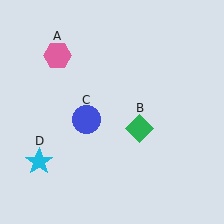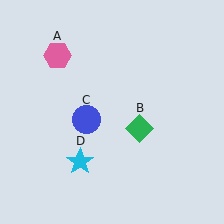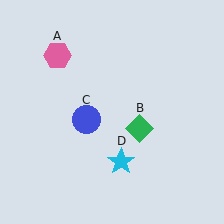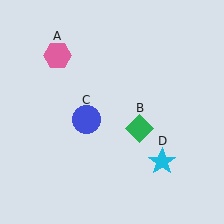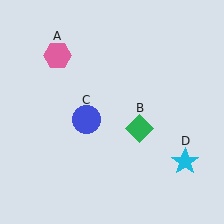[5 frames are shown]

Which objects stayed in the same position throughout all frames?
Pink hexagon (object A) and green diamond (object B) and blue circle (object C) remained stationary.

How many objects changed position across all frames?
1 object changed position: cyan star (object D).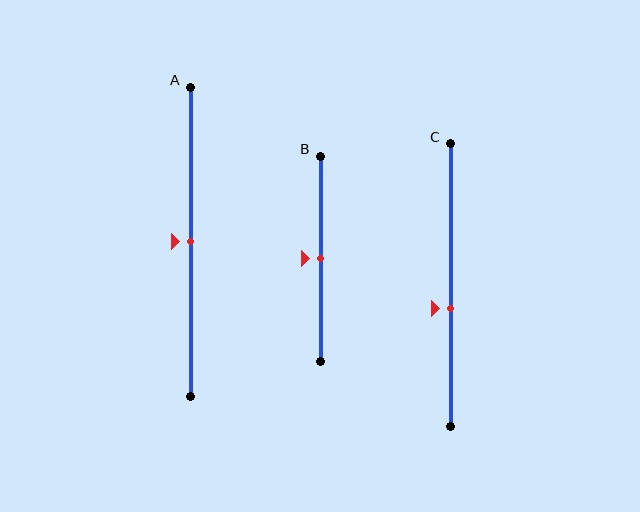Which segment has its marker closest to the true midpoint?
Segment A has its marker closest to the true midpoint.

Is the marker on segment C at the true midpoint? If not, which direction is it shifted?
No, the marker on segment C is shifted downward by about 8% of the segment length.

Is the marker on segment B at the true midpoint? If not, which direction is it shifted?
Yes, the marker on segment B is at the true midpoint.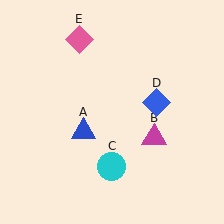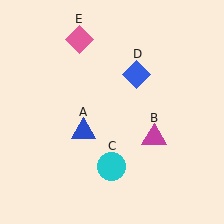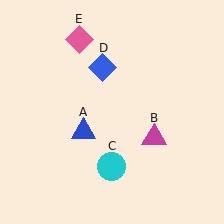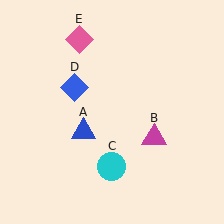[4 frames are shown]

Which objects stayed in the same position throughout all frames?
Blue triangle (object A) and magenta triangle (object B) and cyan circle (object C) and pink diamond (object E) remained stationary.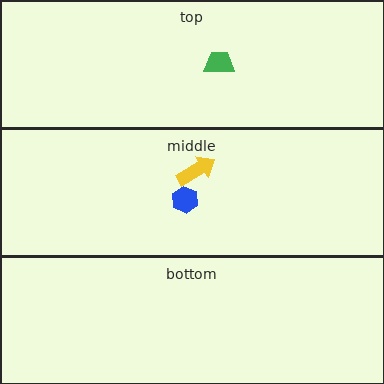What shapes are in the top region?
The green trapezoid.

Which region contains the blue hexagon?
The middle region.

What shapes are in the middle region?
The yellow arrow, the blue hexagon.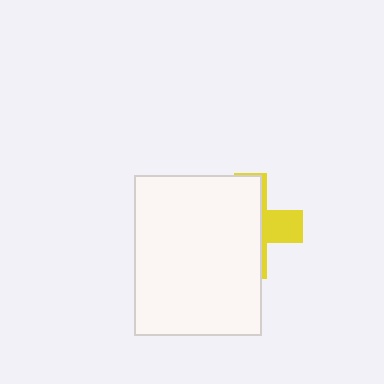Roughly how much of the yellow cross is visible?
A small part of it is visible (roughly 32%).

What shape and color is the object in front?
The object in front is a white rectangle.